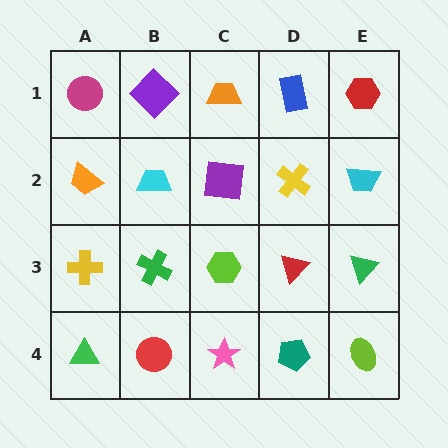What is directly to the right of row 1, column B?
An orange trapezoid.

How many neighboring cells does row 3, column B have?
4.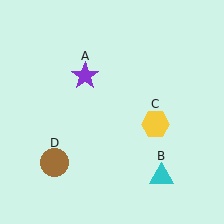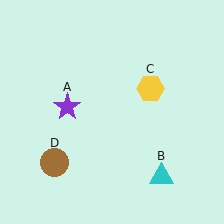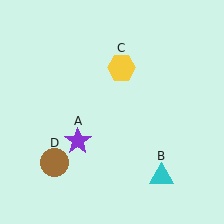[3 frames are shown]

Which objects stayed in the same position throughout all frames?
Cyan triangle (object B) and brown circle (object D) remained stationary.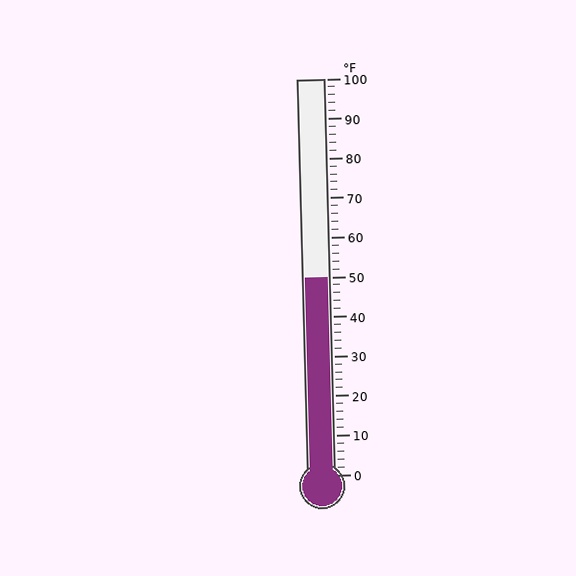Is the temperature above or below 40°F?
The temperature is above 40°F.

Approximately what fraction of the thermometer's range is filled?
The thermometer is filled to approximately 50% of its range.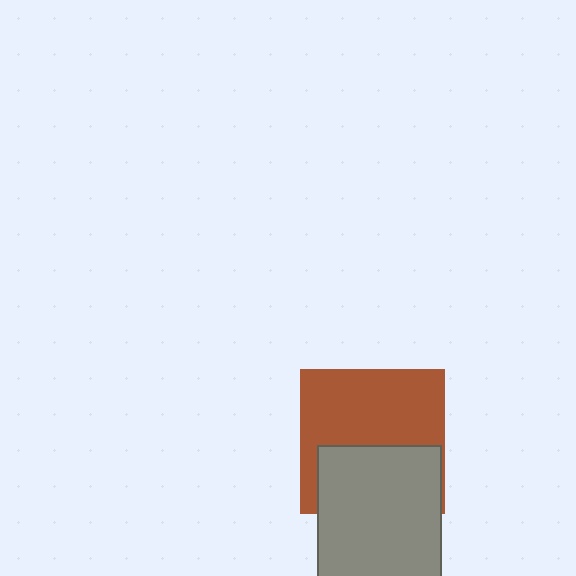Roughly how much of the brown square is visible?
About half of it is visible (roughly 60%).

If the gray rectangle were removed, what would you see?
You would see the complete brown square.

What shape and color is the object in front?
The object in front is a gray rectangle.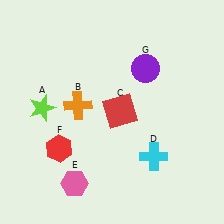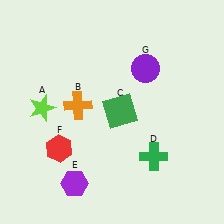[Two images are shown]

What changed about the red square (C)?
In Image 1, C is red. In Image 2, it changed to green.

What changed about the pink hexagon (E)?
In Image 1, E is pink. In Image 2, it changed to purple.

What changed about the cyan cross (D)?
In Image 1, D is cyan. In Image 2, it changed to green.